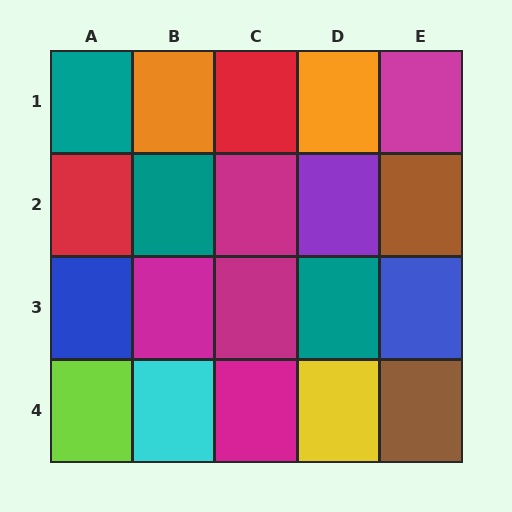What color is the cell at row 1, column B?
Orange.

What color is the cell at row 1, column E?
Magenta.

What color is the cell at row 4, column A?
Lime.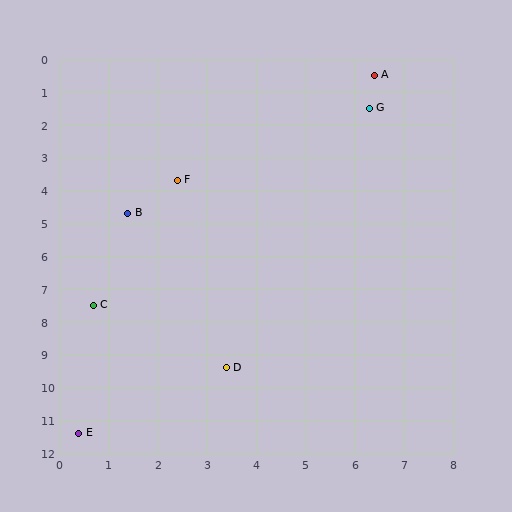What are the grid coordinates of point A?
Point A is at approximately (6.4, 0.5).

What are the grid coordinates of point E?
Point E is at approximately (0.4, 11.4).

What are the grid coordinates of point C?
Point C is at approximately (0.7, 7.5).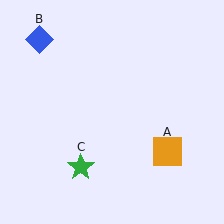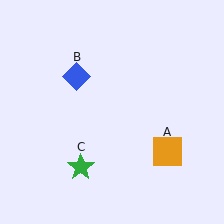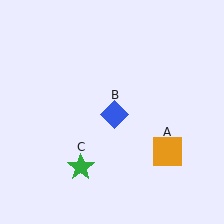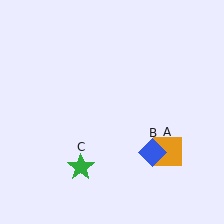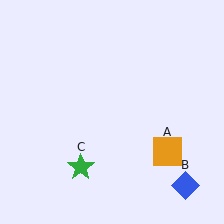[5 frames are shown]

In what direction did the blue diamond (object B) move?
The blue diamond (object B) moved down and to the right.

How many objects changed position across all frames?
1 object changed position: blue diamond (object B).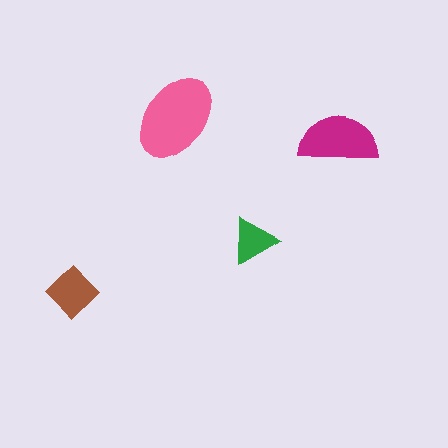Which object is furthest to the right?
The magenta semicircle is rightmost.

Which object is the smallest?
The green triangle.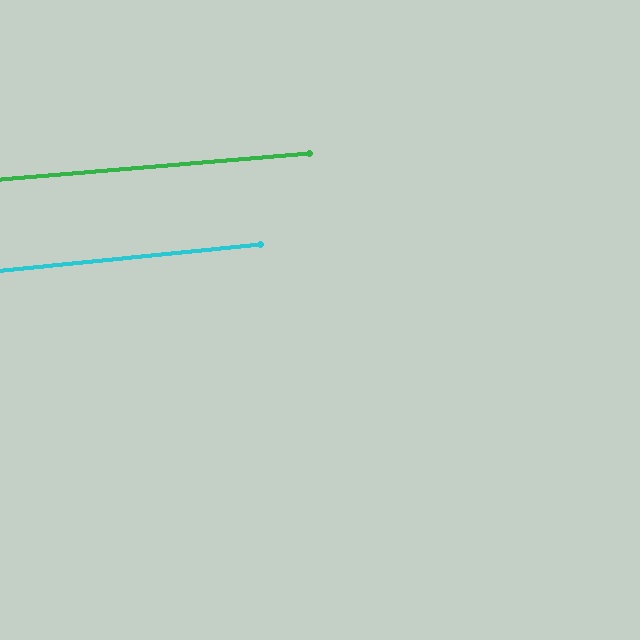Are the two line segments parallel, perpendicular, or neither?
Parallel — their directions differ by only 0.8°.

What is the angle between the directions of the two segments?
Approximately 1 degree.